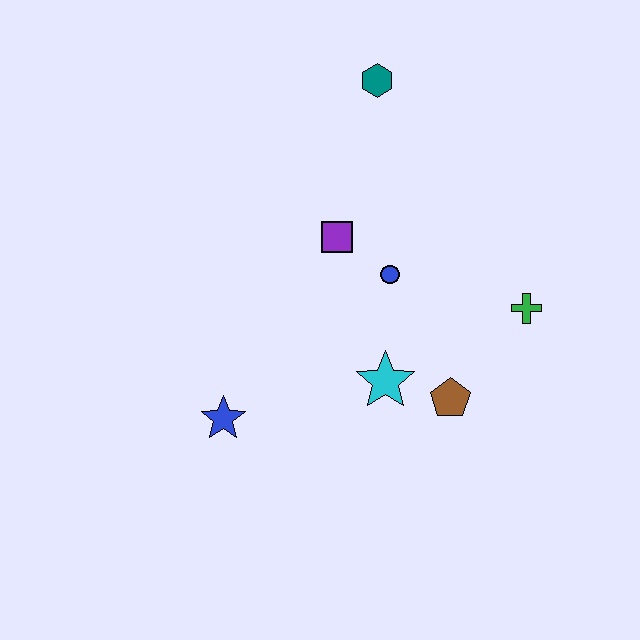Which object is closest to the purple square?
The blue circle is closest to the purple square.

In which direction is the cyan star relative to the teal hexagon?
The cyan star is below the teal hexagon.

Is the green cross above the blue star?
Yes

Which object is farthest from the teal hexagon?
The blue star is farthest from the teal hexagon.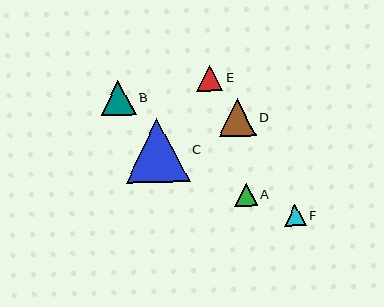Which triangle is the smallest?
Triangle F is the smallest with a size of approximately 22 pixels.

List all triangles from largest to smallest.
From largest to smallest: C, D, B, E, A, F.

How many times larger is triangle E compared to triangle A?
Triangle E is approximately 1.2 times the size of triangle A.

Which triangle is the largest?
Triangle C is the largest with a size of approximately 64 pixels.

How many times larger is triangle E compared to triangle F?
Triangle E is approximately 1.2 times the size of triangle F.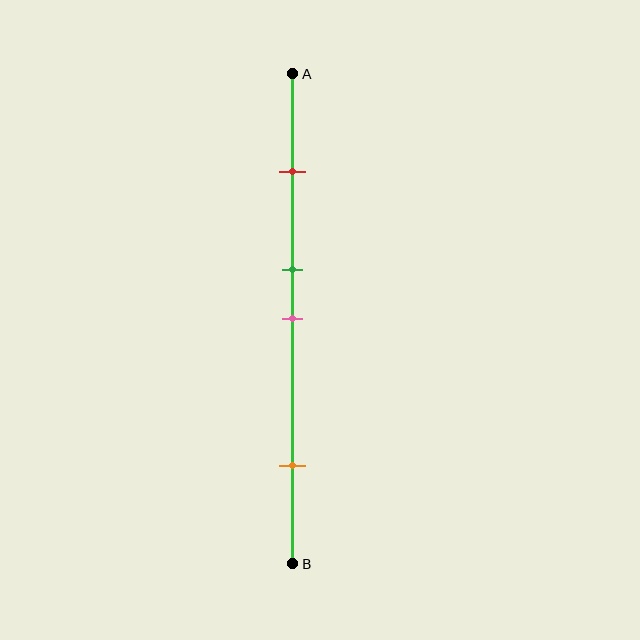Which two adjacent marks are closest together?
The green and pink marks are the closest adjacent pair.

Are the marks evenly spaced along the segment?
No, the marks are not evenly spaced.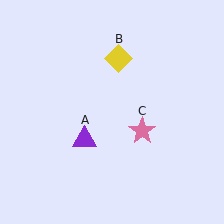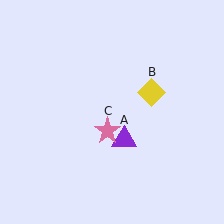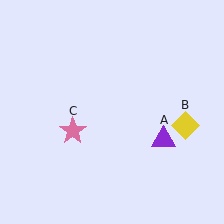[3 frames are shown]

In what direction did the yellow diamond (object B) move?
The yellow diamond (object B) moved down and to the right.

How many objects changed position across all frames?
3 objects changed position: purple triangle (object A), yellow diamond (object B), pink star (object C).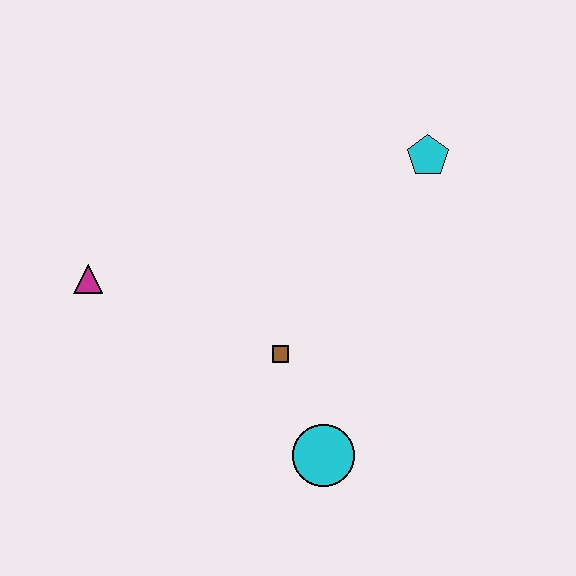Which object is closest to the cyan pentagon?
The brown square is closest to the cyan pentagon.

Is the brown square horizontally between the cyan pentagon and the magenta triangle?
Yes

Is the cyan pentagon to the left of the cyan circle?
No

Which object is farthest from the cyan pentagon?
The magenta triangle is farthest from the cyan pentagon.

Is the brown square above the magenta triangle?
No